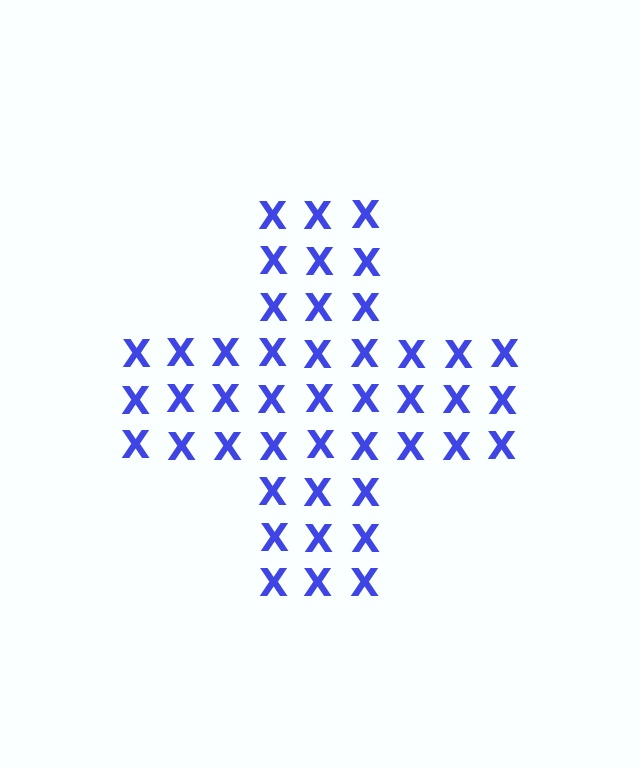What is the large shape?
The large shape is a cross.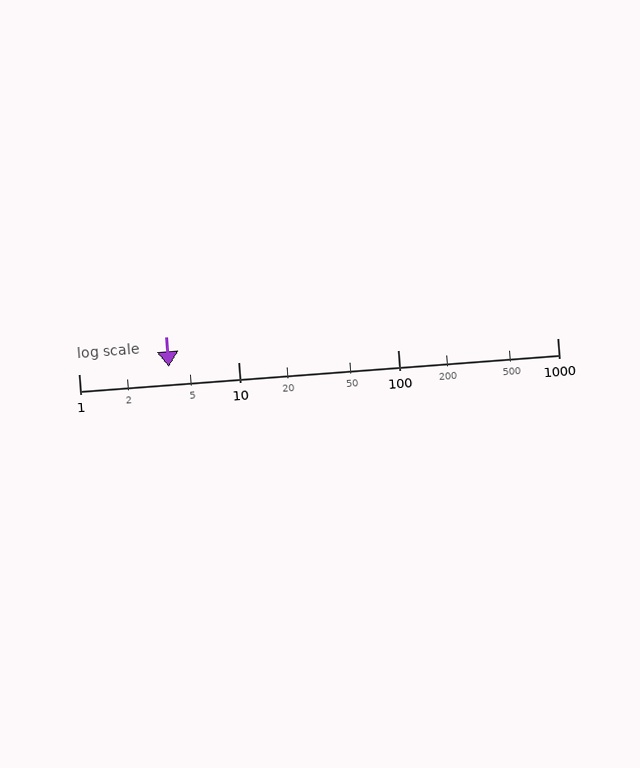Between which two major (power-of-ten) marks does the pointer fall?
The pointer is between 1 and 10.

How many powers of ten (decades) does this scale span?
The scale spans 3 decades, from 1 to 1000.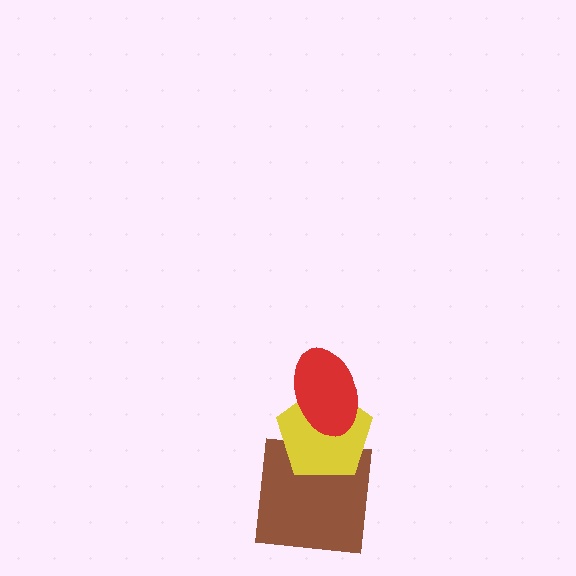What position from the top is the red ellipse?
The red ellipse is 1st from the top.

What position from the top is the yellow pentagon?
The yellow pentagon is 2nd from the top.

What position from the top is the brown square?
The brown square is 3rd from the top.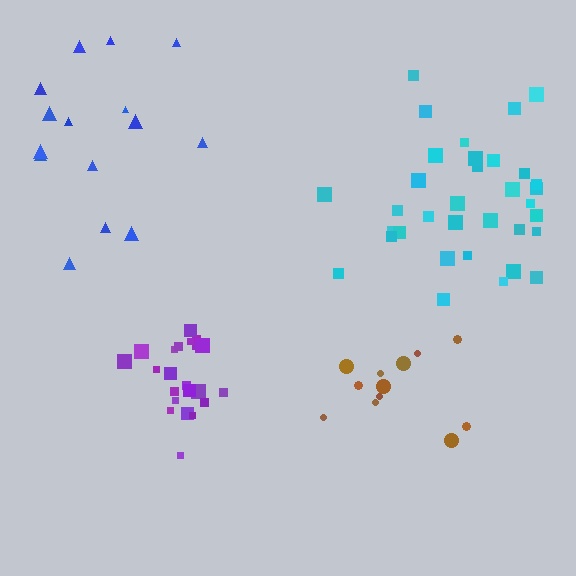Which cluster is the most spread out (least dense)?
Blue.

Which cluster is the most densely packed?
Purple.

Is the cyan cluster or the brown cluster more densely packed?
Cyan.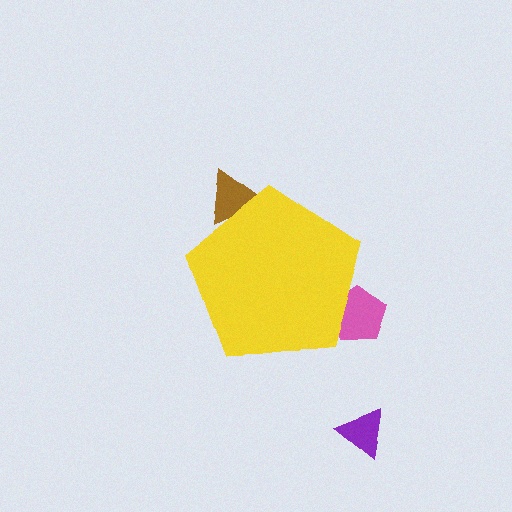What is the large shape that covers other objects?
A yellow pentagon.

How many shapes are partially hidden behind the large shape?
2 shapes are partially hidden.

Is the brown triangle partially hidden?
Yes, the brown triangle is partially hidden behind the yellow pentagon.